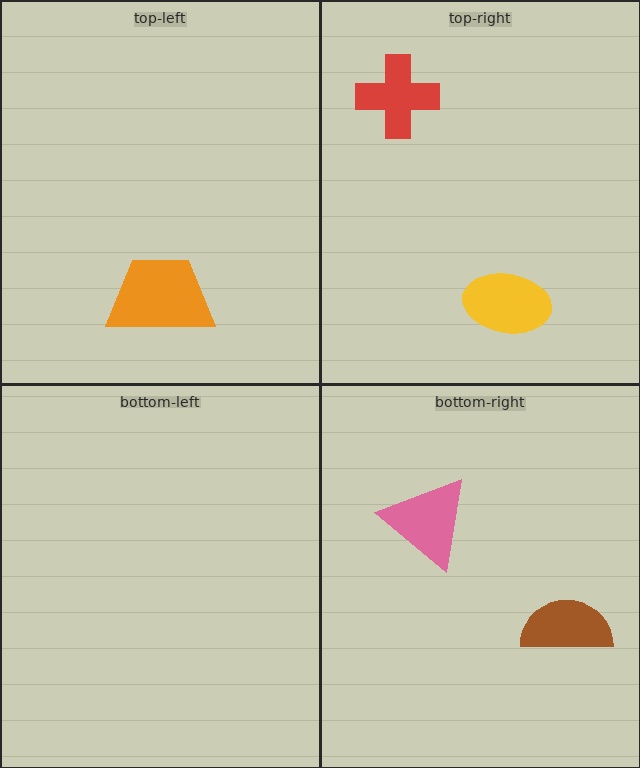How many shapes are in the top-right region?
2.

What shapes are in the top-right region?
The red cross, the yellow ellipse.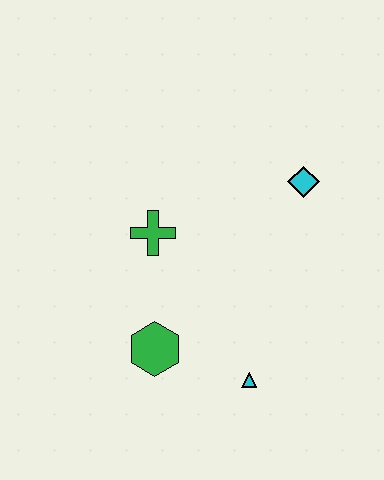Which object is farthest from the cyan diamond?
The green hexagon is farthest from the cyan diamond.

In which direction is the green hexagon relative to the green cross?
The green hexagon is below the green cross.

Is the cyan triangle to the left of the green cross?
No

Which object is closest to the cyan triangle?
The green hexagon is closest to the cyan triangle.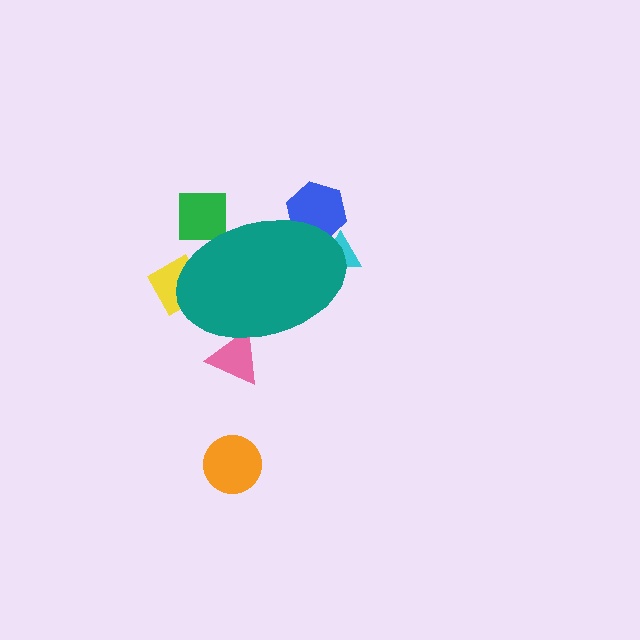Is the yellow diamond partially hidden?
Yes, the yellow diamond is partially hidden behind the teal ellipse.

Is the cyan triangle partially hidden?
Yes, the cyan triangle is partially hidden behind the teal ellipse.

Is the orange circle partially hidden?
No, the orange circle is fully visible.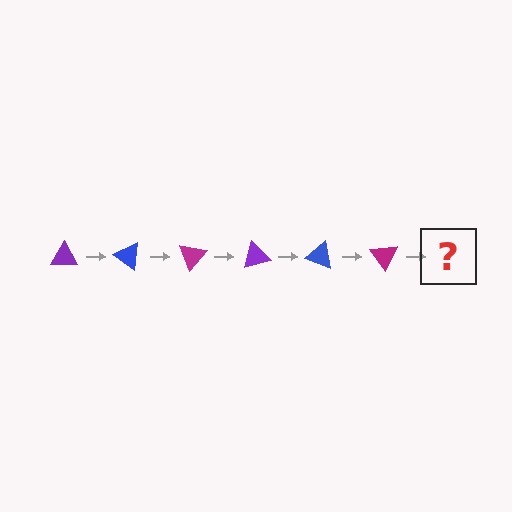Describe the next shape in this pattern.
It should be a purple triangle, rotated 210 degrees from the start.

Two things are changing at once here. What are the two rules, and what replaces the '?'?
The two rules are that it rotates 35 degrees each step and the color cycles through purple, blue, and magenta. The '?' should be a purple triangle, rotated 210 degrees from the start.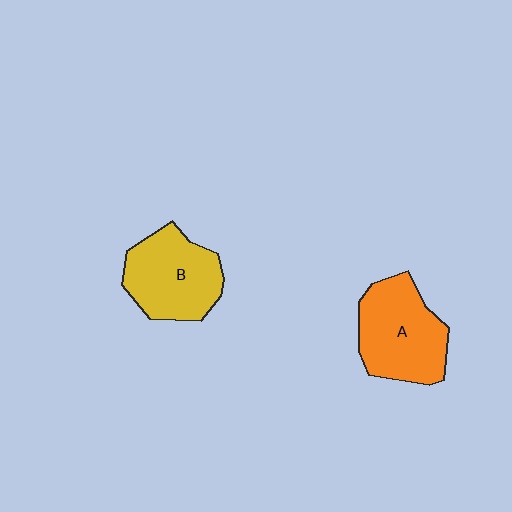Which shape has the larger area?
Shape A (orange).